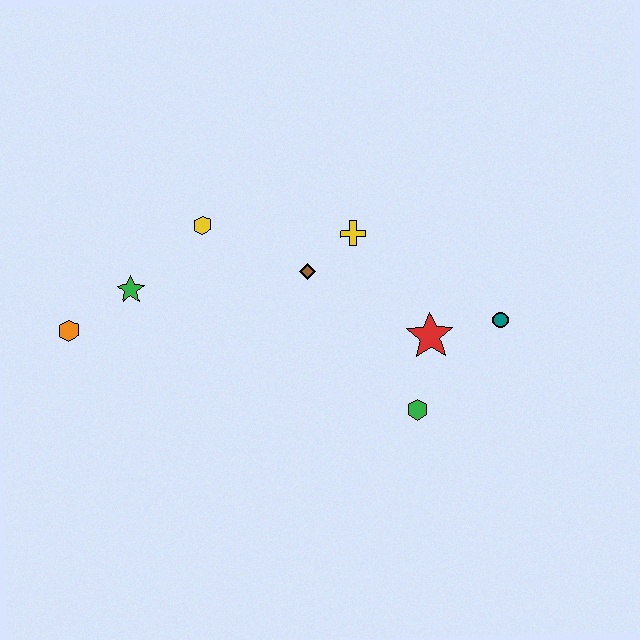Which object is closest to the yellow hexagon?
The green star is closest to the yellow hexagon.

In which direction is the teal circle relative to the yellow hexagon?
The teal circle is to the right of the yellow hexagon.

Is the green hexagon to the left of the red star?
Yes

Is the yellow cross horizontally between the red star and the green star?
Yes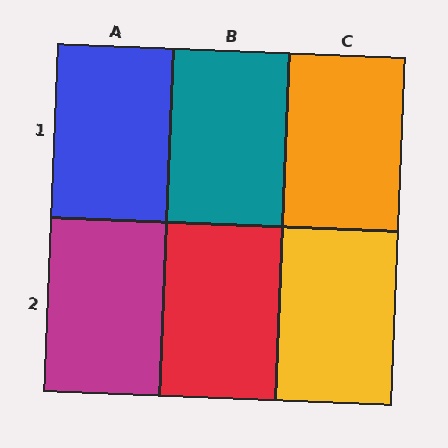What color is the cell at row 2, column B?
Red.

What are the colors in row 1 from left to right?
Blue, teal, orange.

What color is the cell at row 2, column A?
Magenta.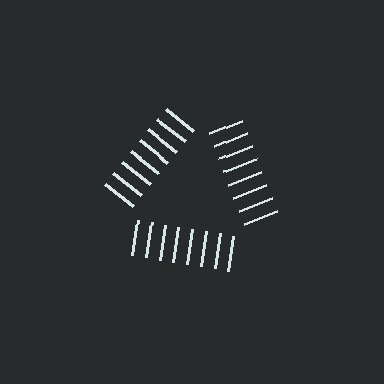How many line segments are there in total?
24 — 8 along each of the 3 edges.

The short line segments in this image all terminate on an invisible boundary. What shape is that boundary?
An illusory triangle — the line segments terminate on its edges but no continuous stroke is drawn.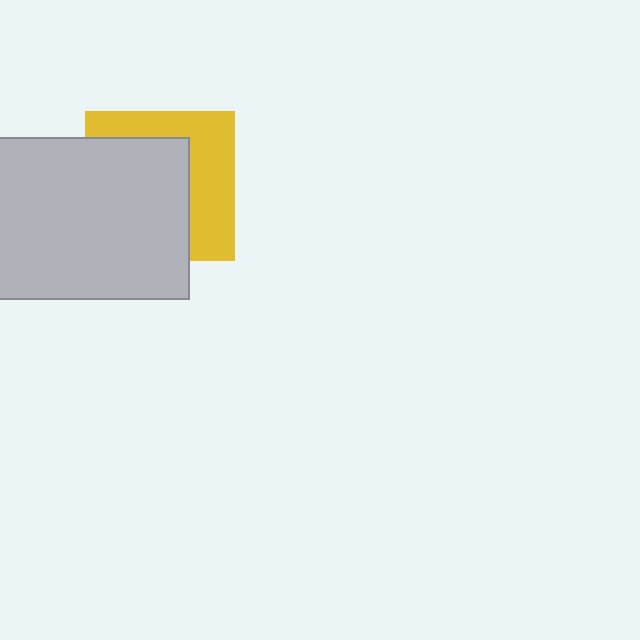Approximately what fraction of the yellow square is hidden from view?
Roughly 57% of the yellow square is hidden behind the light gray rectangle.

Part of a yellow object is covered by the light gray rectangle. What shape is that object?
It is a square.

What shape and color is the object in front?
The object in front is a light gray rectangle.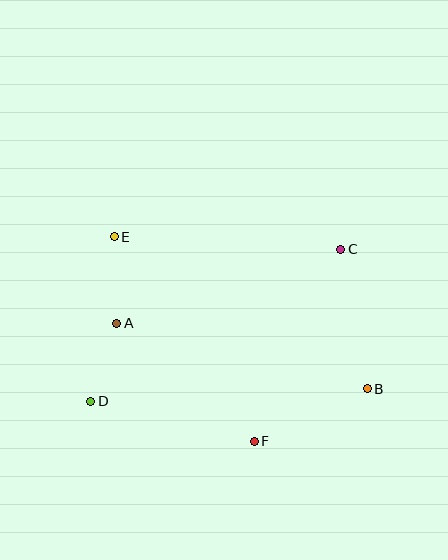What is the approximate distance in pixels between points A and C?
The distance between A and C is approximately 236 pixels.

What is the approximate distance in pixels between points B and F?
The distance between B and F is approximately 125 pixels.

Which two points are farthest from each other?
Points B and E are farthest from each other.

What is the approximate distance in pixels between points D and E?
The distance between D and E is approximately 166 pixels.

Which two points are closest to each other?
Points A and D are closest to each other.